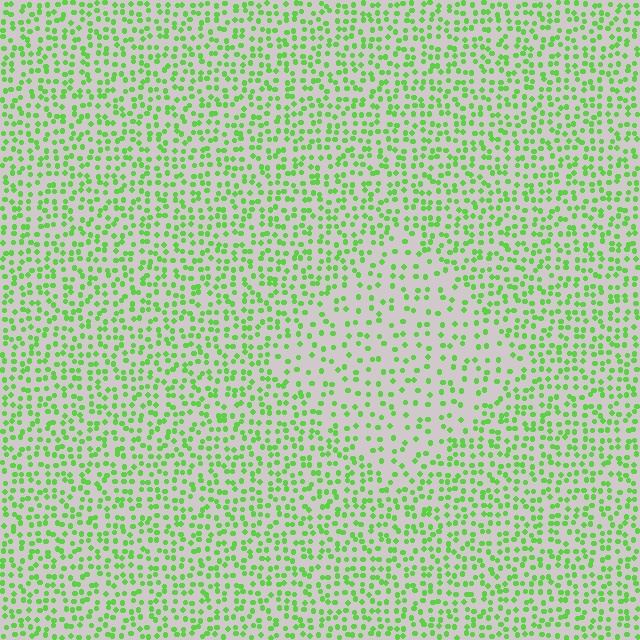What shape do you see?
I see a diamond.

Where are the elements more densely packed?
The elements are more densely packed outside the diamond boundary.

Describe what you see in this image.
The image contains small lime elements arranged at two different densities. A diamond-shaped region is visible where the elements are less densely packed than the surrounding area.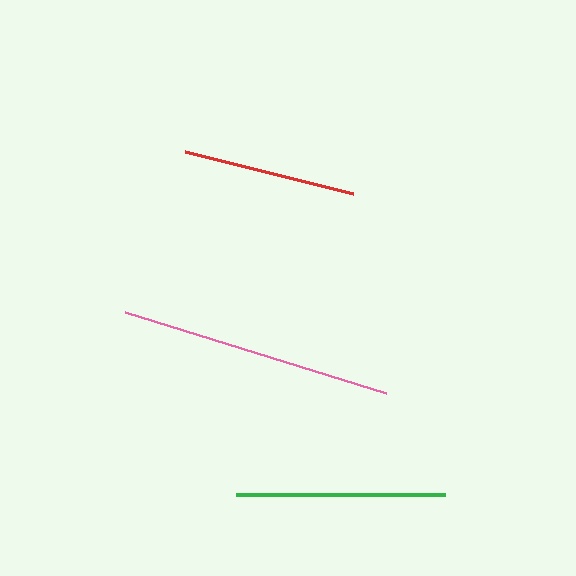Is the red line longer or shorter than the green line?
The green line is longer than the red line.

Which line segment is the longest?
The pink line is the longest at approximately 274 pixels.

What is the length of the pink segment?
The pink segment is approximately 274 pixels long.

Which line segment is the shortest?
The red line is the shortest at approximately 173 pixels.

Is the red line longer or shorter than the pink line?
The pink line is longer than the red line.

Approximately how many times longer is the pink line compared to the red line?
The pink line is approximately 1.6 times the length of the red line.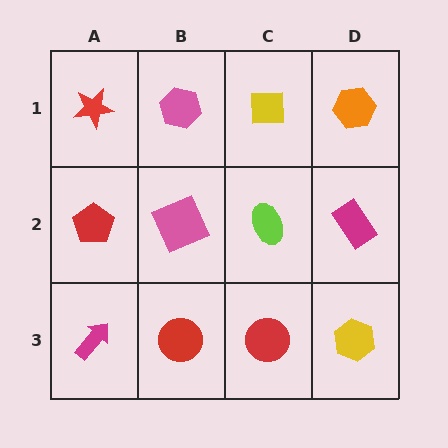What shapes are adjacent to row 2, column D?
An orange hexagon (row 1, column D), a yellow hexagon (row 3, column D), a lime ellipse (row 2, column C).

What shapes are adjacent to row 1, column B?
A pink square (row 2, column B), a red star (row 1, column A), a yellow square (row 1, column C).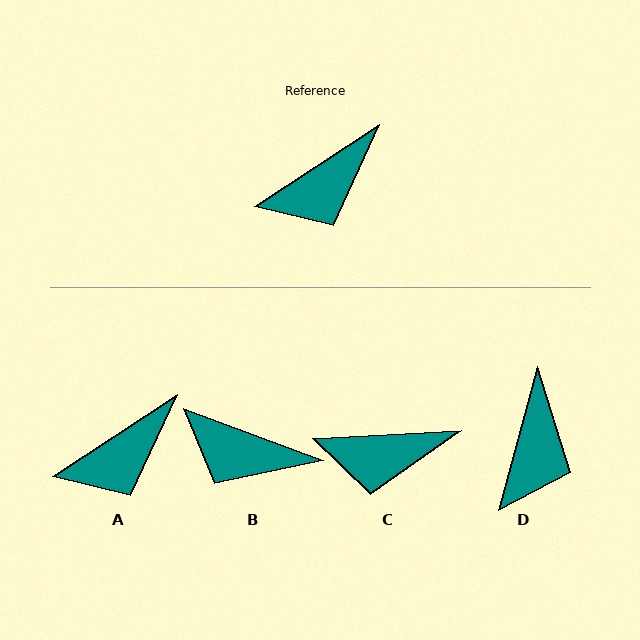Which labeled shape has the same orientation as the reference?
A.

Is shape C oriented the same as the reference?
No, it is off by about 30 degrees.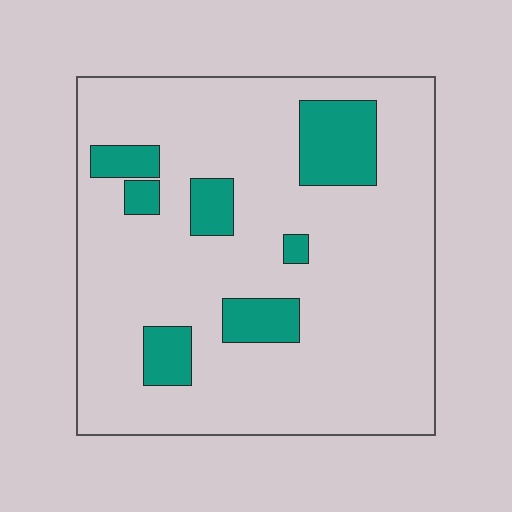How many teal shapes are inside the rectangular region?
7.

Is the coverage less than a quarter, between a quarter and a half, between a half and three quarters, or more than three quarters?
Less than a quarter.